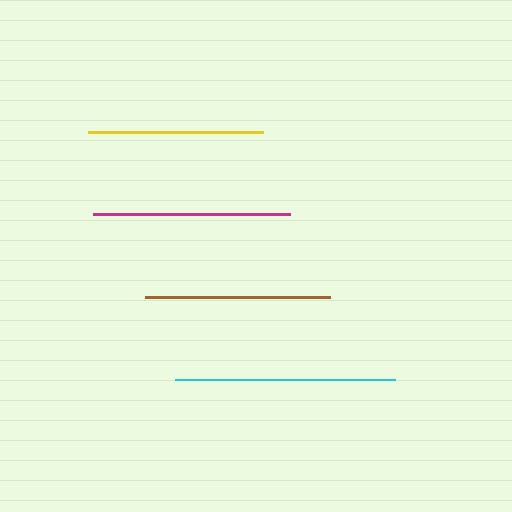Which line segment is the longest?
The cyan line is the longest at approximately 219 pixels.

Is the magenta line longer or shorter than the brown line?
The magenta line is longer than the brown line.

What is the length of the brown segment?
The brown segment is approximately 185 pixels long.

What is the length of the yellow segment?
The yellow segment is approximately 175 pixels long.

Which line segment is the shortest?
The yellow line is the shortest at approximately 175 pixels.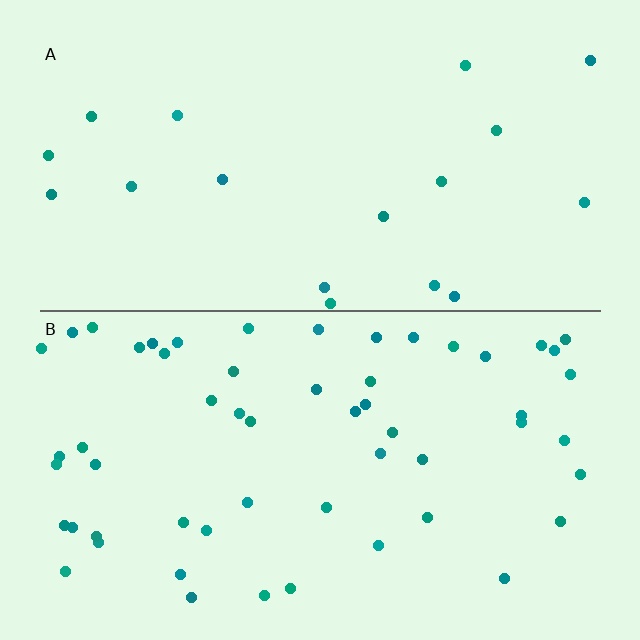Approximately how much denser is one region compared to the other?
Approximately 3.1× — region B over region A.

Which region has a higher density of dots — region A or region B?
B (the bottom).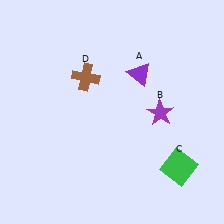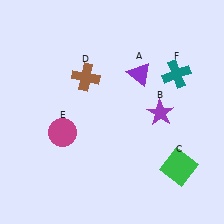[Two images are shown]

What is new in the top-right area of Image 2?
A teal cross (F) was added in the top-right area of Image 2.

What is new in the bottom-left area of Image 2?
A magenta circle (E) was added in the bottom-left area of Image 2.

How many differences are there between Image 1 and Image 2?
There are 2 differences between the two images.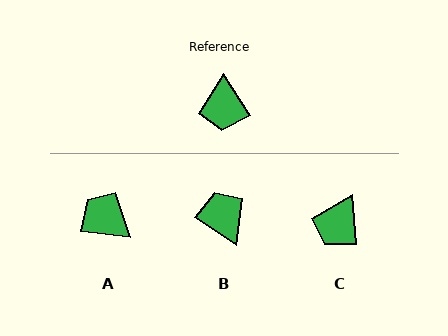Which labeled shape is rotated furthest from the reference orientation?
B, about 156 degrees away.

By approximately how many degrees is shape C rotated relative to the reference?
Approximately 28 degrees clockwise.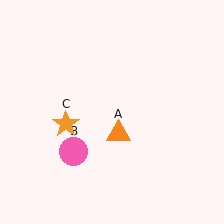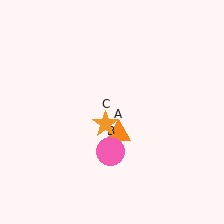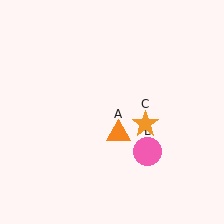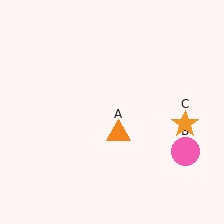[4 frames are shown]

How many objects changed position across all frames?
2 objects changed position: pink circle (object B), orange star (object C).